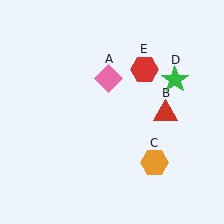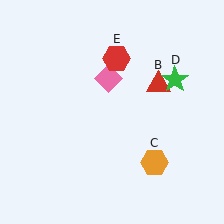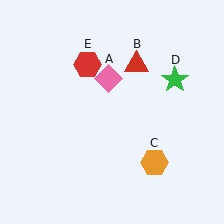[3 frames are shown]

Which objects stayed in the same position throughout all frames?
Pink diamond (object A) and orange hexagon (object C) and green star (object D) remained stationary.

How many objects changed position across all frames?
2 objects changed position: red triangle (object B), red hexagon (object E).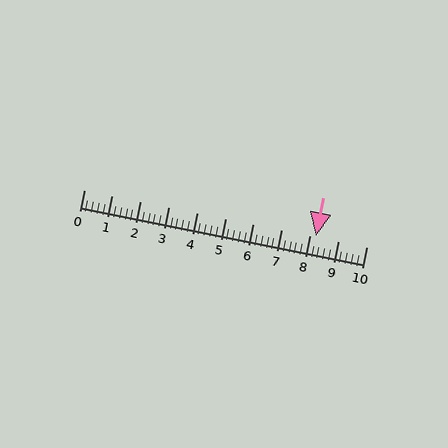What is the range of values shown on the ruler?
The ruler shows values from 0 to 10.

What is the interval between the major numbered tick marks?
The major tick marks are spaced 1 units apart.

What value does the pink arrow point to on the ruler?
The pink arrow points to approximately 8.2.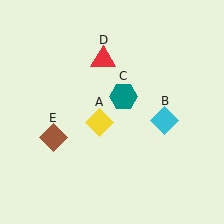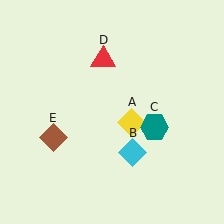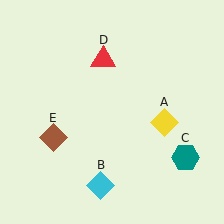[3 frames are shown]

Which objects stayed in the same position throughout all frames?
Red triangle (object D) and brown diamond (object E) remained stationary.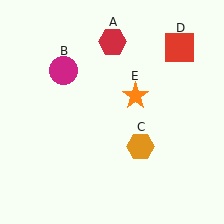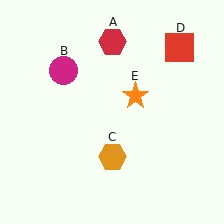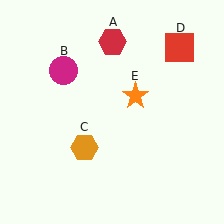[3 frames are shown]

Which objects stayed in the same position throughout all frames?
Red hexagon (object A) and magenta circle (object B) and red square (object D) and orange star (object E) remained stationary.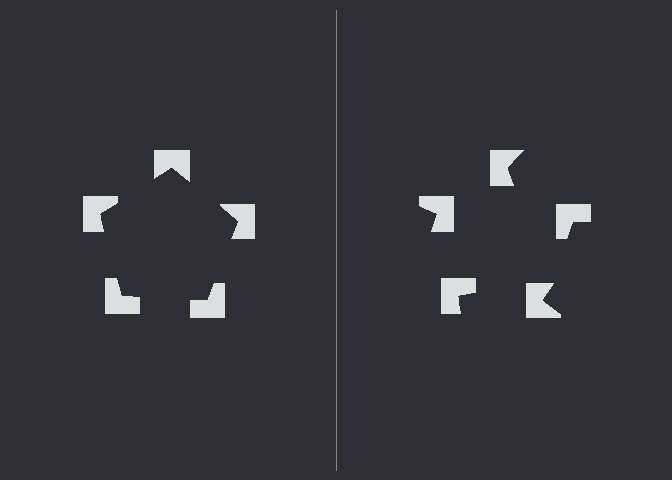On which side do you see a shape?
An illusory pentagon appears on the left side. On the right side the wedge cuts are rotated, so no coherent shape forms.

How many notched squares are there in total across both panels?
10 — 5 on each side.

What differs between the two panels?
The notched squares are positioned identically on both sides; only the wedge orientations differ. On the left they align to a pentagon; on the right they are misaligned.